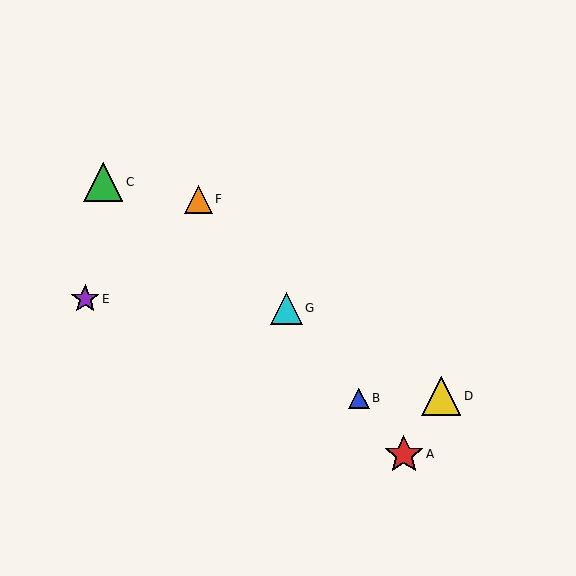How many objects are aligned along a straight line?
4 objects (A, B, F, G) are aligned along a straight line.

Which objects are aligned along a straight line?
Objects A, B, F, G are aligned along a straight line.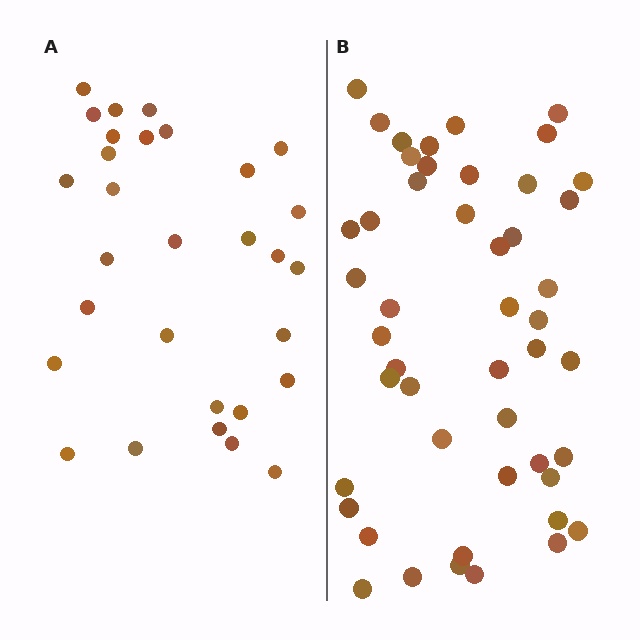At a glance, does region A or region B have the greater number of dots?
Region B (the right region) has more dots.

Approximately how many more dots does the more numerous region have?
Region B has approximately 20 more dots than region A.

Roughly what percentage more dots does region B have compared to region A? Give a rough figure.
About 60% more.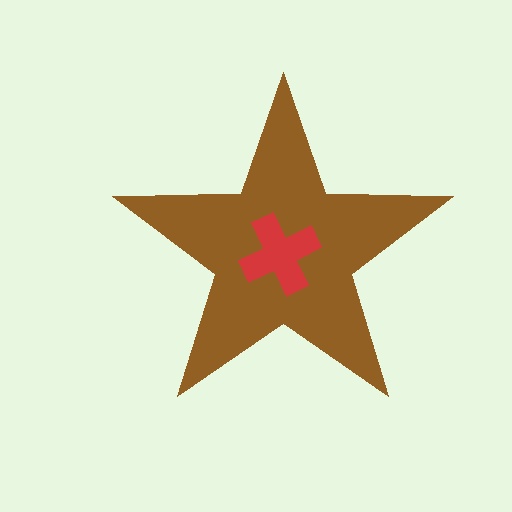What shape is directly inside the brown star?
The red cross.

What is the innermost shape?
The red cross.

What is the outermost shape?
The brown star.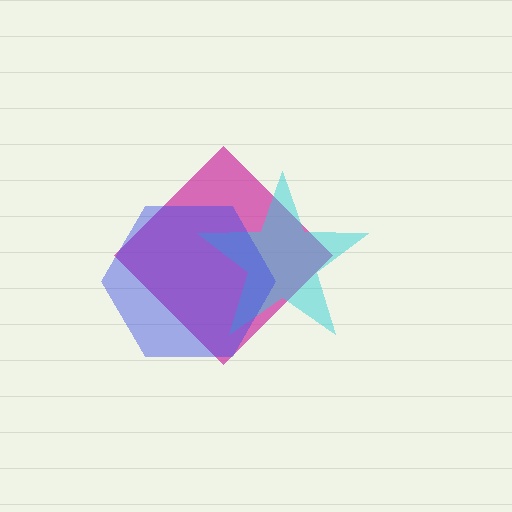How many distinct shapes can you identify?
There are 3 distinct shapes: a magenta diamond, a cyan star, a blue hexagon.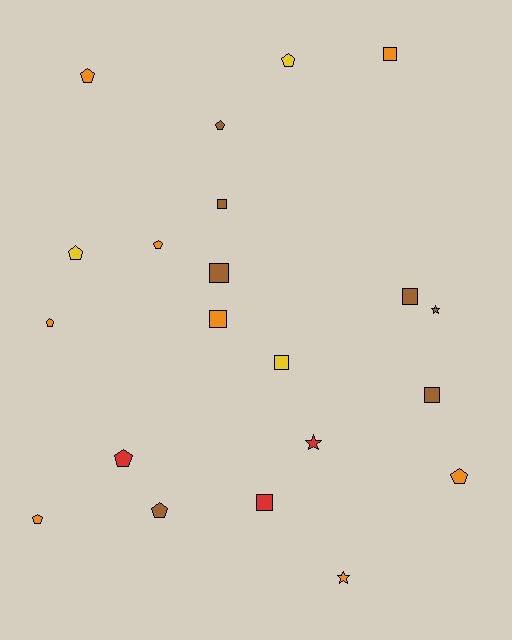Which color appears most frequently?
Orange, with 8 objects.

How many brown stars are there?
There is 1 brown star.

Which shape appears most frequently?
Pentagon, with 10 objects.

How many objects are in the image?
There are 21 objects.